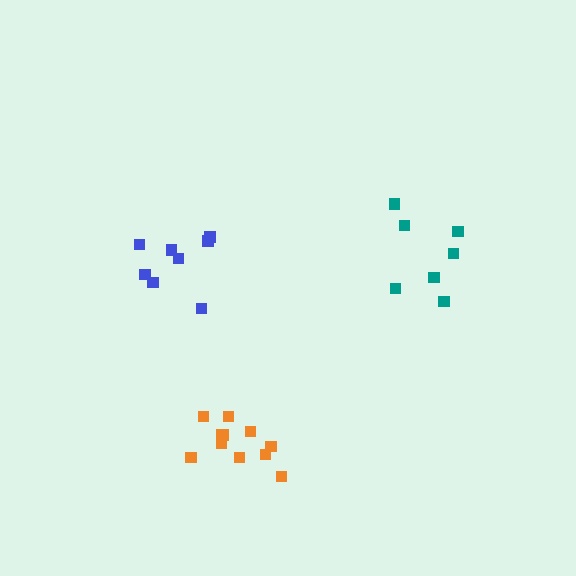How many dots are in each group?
Group 1: 11 dots, Group 2: 8 dots, Group 3: 7 dots (26 total).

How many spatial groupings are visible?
There are 3 spatial groupings.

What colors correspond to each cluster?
The clusters are colored: orange, blue, teal.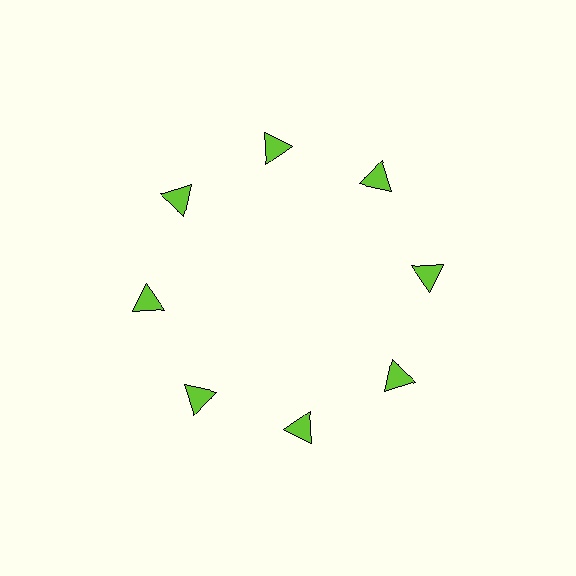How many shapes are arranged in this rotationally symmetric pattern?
There are 8 shapes, arranged in 8 groups of 1.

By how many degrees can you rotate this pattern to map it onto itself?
The pattern maps onto itself every 45 degrees of rotation.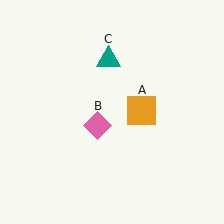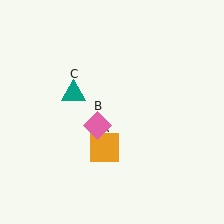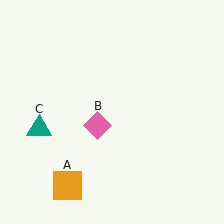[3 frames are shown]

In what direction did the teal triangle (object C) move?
The teal triangle (object C) moved down and to the left.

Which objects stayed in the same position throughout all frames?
Pink diamond (object B) remained stationary.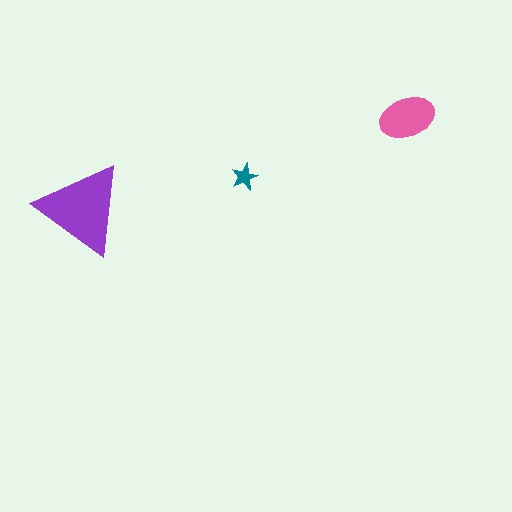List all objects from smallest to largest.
The teal star, the pink ellipse, the purple triangle.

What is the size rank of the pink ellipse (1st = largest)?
2nd.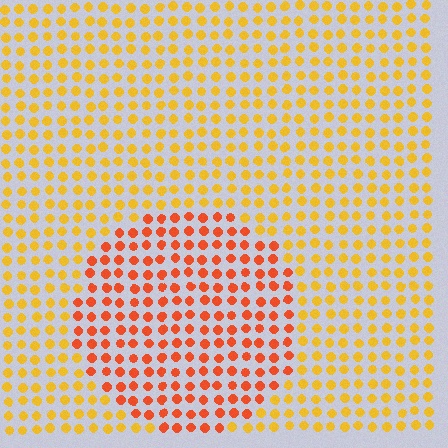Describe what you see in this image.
The image is filled with small yellow elements in a uniform arrangement. A circle-shaped region is visible where the elements are tinted to a slightly different hue, forming a subtle color boundary.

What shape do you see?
I see a circle.